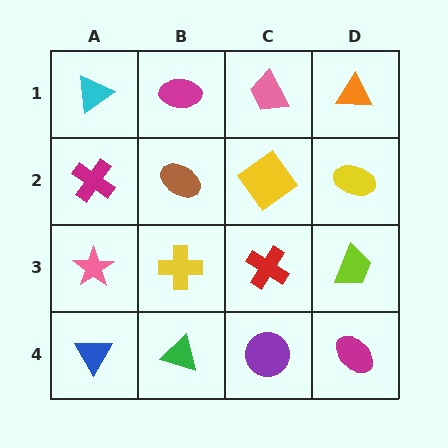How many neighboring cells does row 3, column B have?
4.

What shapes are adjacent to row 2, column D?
An orange triangle (row 1, column D), a lime trapezoid (row 3, column D), a yellow diamond (row 2, column C).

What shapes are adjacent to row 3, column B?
A brown ellipse (row 2, column B), a green triangle (row 4, column B), a pink star (row 3, column A), a red cross (row 3, column C).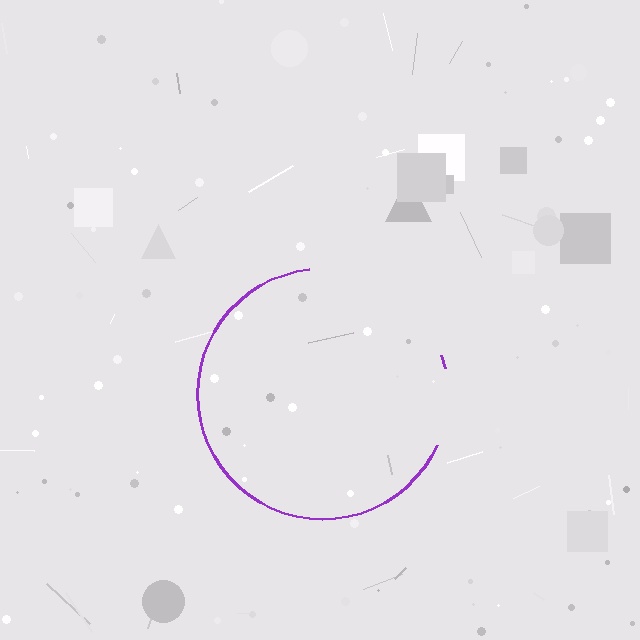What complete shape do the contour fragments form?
The contour fragments form a circle.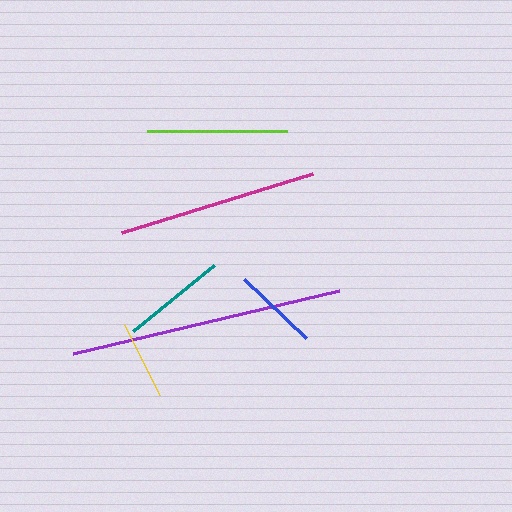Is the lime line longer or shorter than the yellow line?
The lime line is longer than the yellow line.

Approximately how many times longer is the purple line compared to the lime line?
The purple line is approximately 2.0 times the length of the lime line.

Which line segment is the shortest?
The yellow line is the shortest at approximately 78 pixels.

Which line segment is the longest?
The purple line is the longest at approximately 273 pixels.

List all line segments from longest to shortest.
From longest to shortest: purple, magenta, lime, teal, blue, yellow.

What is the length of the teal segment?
The teal segment is approximately 105 pixels long.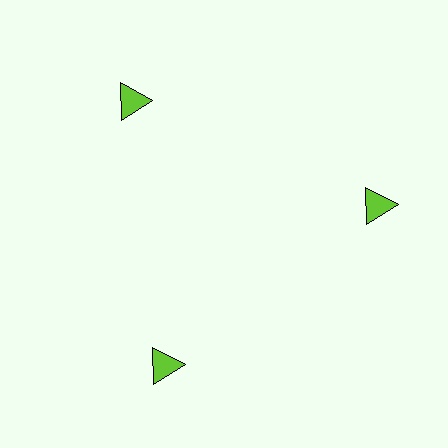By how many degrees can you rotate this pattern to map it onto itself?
The pattern maps onto itself every 120 degrees of rotation.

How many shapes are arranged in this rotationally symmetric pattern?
There are 3 shapes, arranged in 3 groups of 1.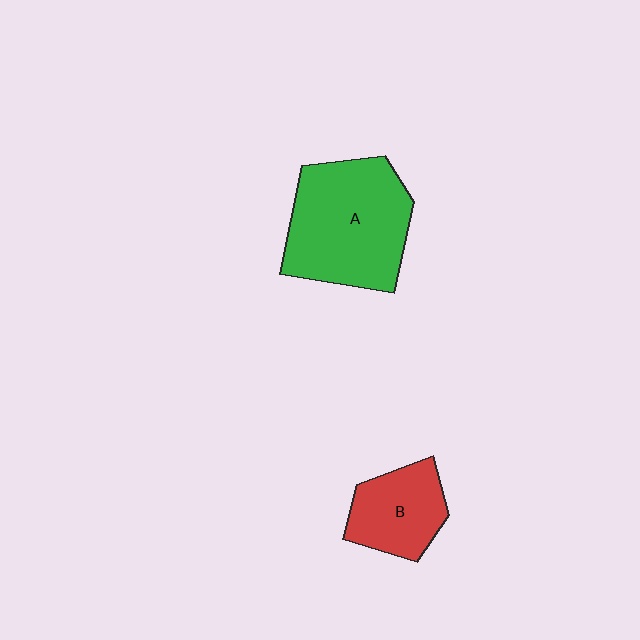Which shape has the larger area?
Shape A (green).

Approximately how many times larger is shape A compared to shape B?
Approximately 1.9 times.